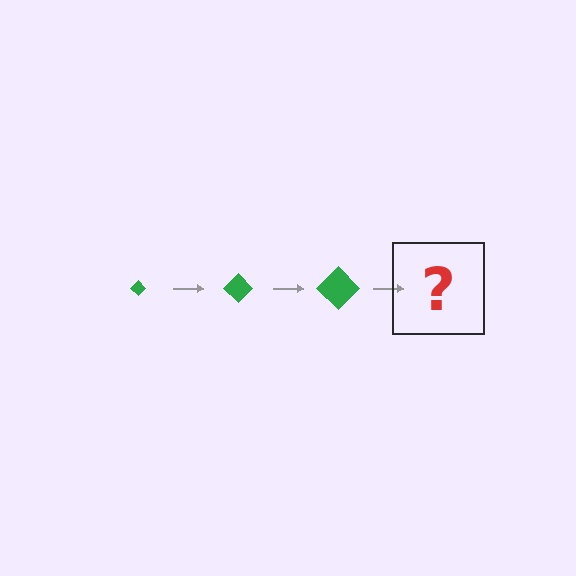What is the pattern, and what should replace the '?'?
The pattern is that the diamond gets progressively larger each step. The '?' should be a green diamond, larger than the previous one.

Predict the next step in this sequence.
The next step is a green diamond, larger than the previous one.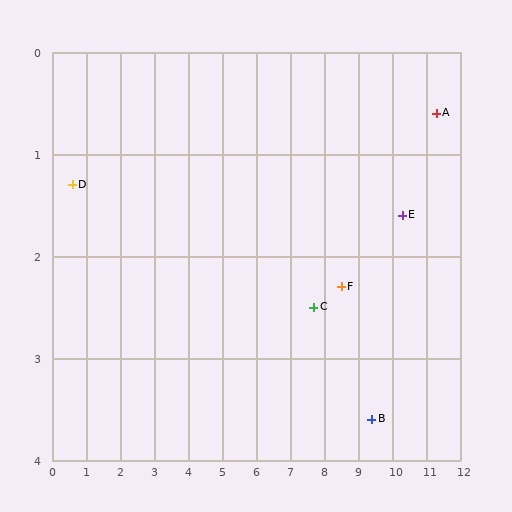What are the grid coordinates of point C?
Point C is at approximately (7.7, 2.5).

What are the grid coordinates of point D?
Point D is at approximately (0.6, 1.3).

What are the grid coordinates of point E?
Point E is at approximately (10.3, 1.6).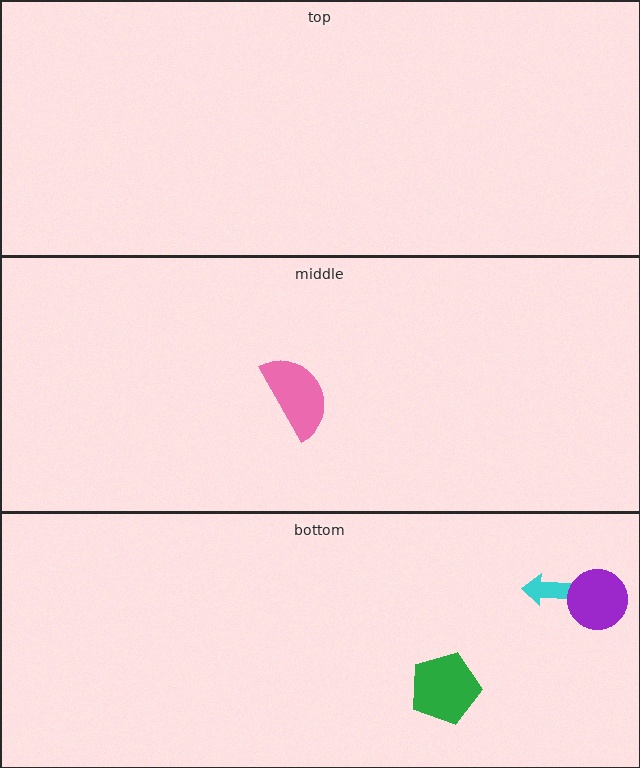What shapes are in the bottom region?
The cyan arrow, the green pentagon, the purple circle.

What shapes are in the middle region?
The pink semicircle.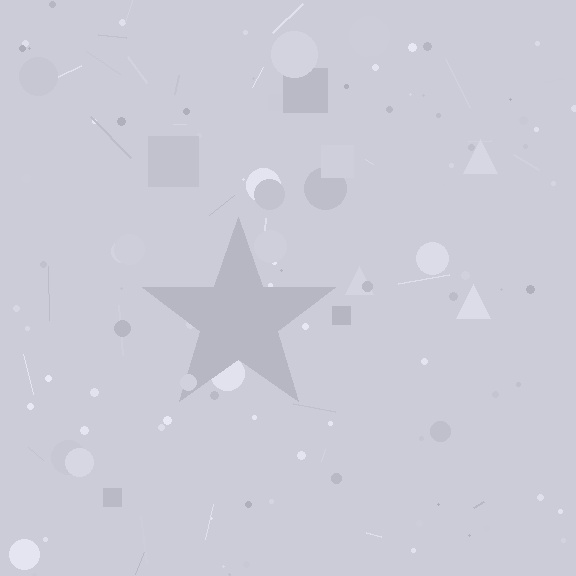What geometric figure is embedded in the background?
A star is embedded in the background.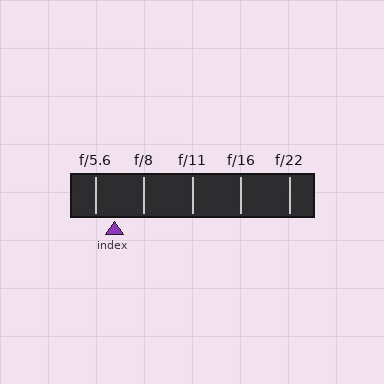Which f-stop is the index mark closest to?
The index mark is closest to f/5.6.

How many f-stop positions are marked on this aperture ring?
There are 5 f-stop positions marked.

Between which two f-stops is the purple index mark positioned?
The index mark is between f/5.6 and f/8.